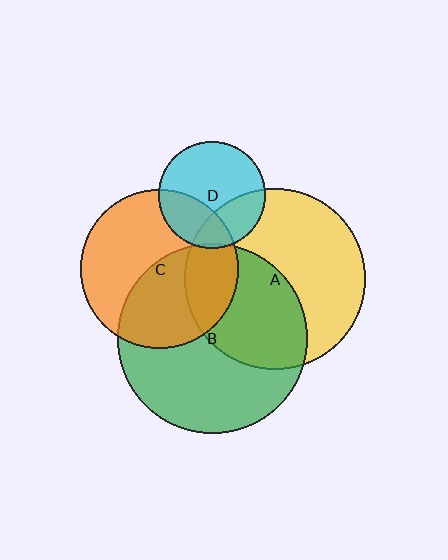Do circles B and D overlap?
Yes.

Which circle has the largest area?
Circle B (green).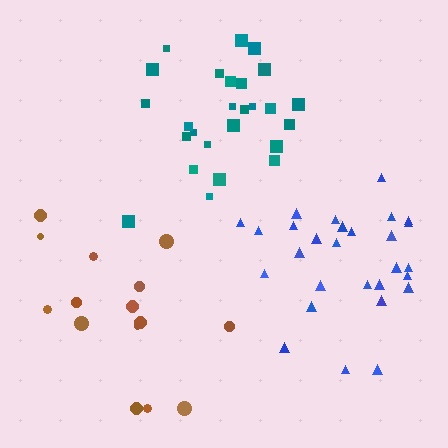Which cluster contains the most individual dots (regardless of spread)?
Blue (28).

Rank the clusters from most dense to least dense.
teal, blue, brown.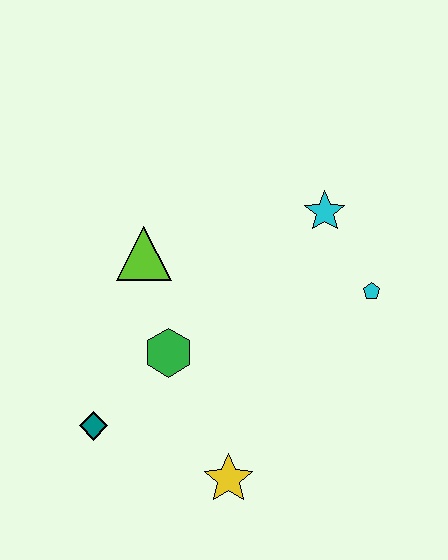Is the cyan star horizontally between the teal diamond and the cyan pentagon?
Yes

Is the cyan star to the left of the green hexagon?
No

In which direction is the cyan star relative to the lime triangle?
The cyan star is to the right of the lime triangle.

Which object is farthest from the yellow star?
The cyan star is farthest from the yellow star.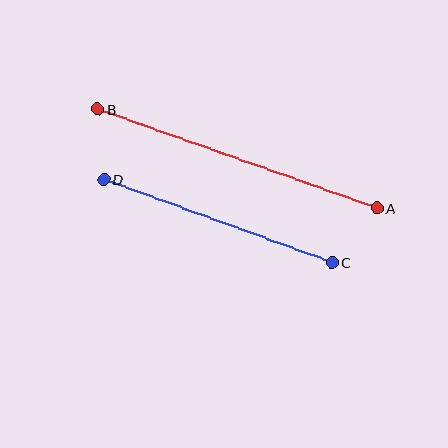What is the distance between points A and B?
The distance is approximately 296 pixels.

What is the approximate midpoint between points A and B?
The midpoint is at approximately (237, 159) pixels.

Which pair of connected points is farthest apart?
Points A and B are farthest apart.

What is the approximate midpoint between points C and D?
The midpoint is at approximately (218, 221) pixels.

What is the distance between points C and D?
The distance is approximately 243 pixels.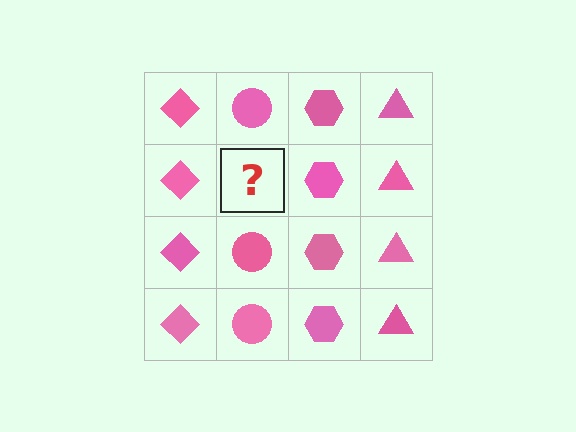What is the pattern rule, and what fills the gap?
The rule is that each column has a consistent shape. The gap should be filled with a pink circle.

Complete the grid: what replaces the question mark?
The question mark should be replaced with a pink circle.